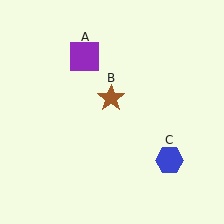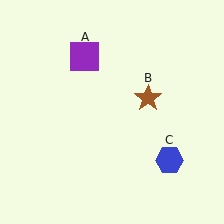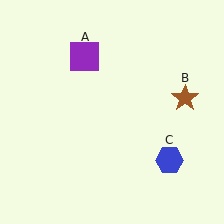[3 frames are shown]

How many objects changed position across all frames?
1 object changed position: brown star (object B).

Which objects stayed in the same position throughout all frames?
Purple square (object A) and blue hexagon (object C) remained stationary.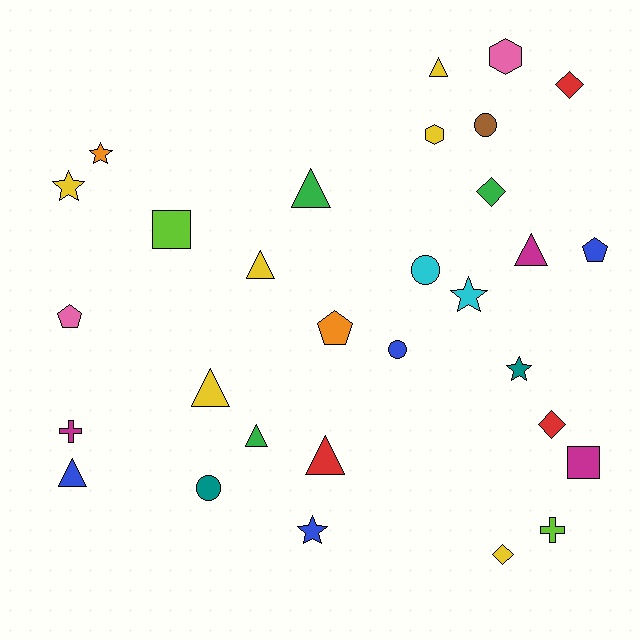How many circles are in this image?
There are 4 circles.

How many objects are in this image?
There are 30 objects.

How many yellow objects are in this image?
There are 6 yellow objects.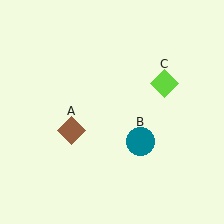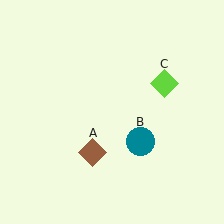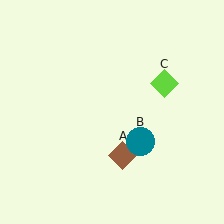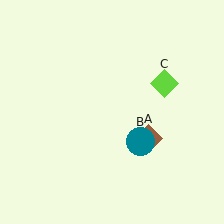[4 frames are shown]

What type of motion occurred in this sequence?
The brown diamond (object A) rotated counterclockwise around the center of the scene.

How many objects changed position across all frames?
1 object changed position: brown diamond (object A).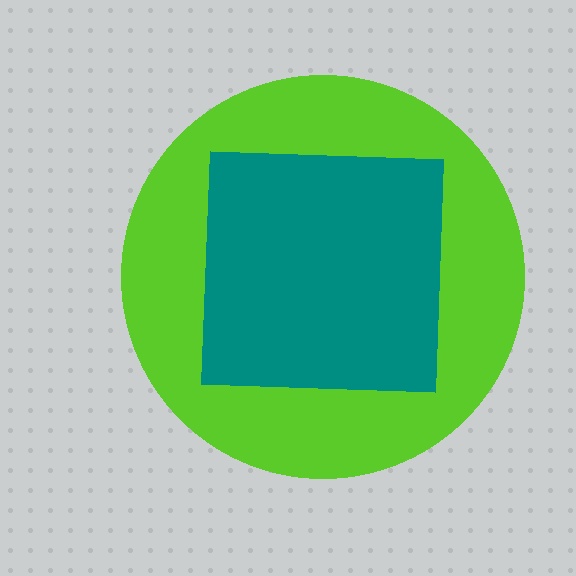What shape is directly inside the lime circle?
The teal square.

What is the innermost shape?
The teal square.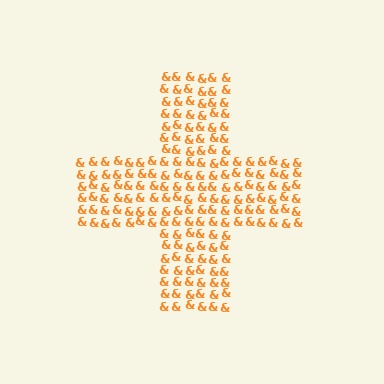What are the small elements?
The small elements are ampersands.